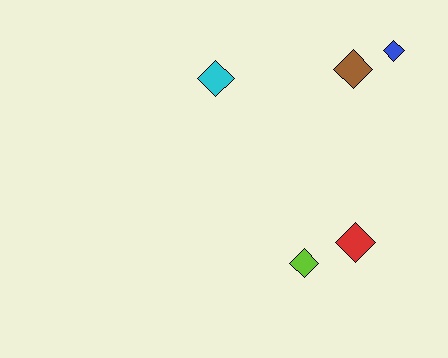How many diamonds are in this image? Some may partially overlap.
There are 5 diamonds.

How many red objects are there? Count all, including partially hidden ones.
There is 1 red object.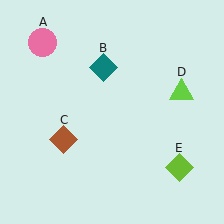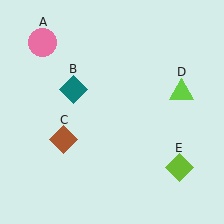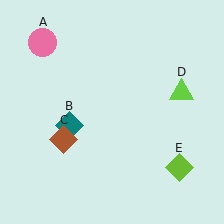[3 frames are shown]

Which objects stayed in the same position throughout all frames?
Pink circle (object A) and brown diamond (object C) and lime triangle (object D) and lime diamond (object E) remained stationary.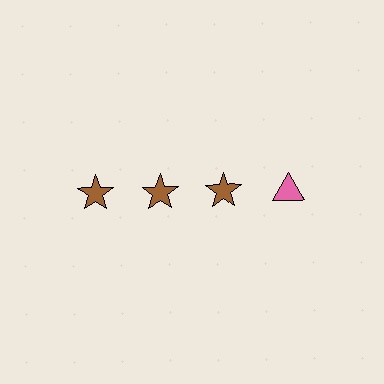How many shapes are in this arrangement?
There are 4 shapes arranged in a grid pattern.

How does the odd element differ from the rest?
It differs in both color (pink instead of brown) and shape (triangle instead of star).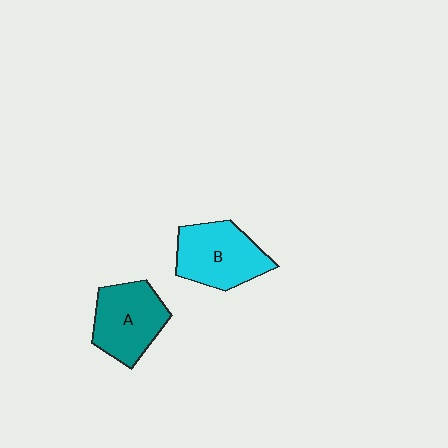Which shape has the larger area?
Shape B (cyan).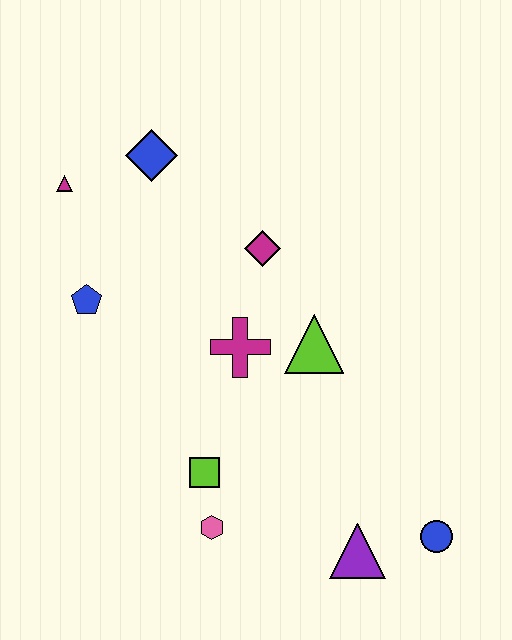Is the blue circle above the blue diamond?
No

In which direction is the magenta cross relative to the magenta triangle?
The magenta cross is to the right of the magenta triangle.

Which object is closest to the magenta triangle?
The blue diamond is closest to the magenta triangle.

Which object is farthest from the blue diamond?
The blue circle is farthest from the blue diamond.